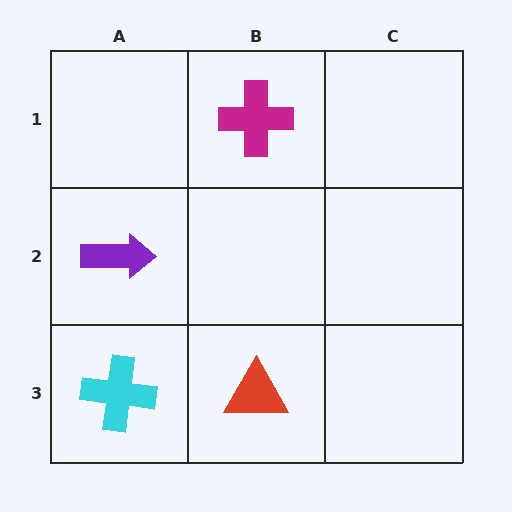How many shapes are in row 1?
1 shape.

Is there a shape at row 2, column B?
No, that cell is empty.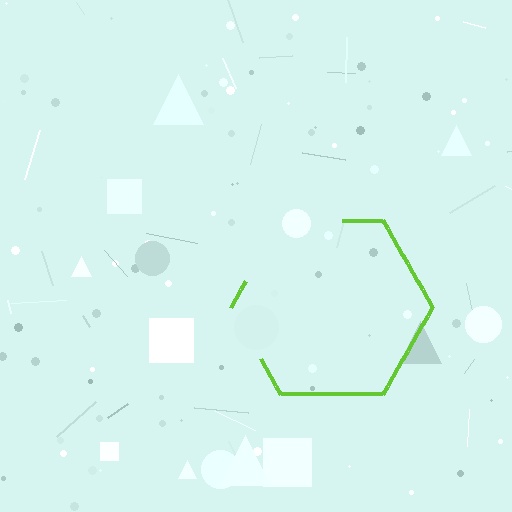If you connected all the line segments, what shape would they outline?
They would outline a hexagon.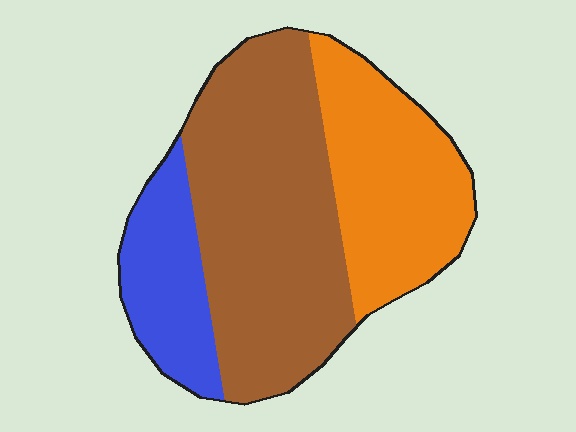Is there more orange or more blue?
Orange.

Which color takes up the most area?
Brown, at roughly 50%.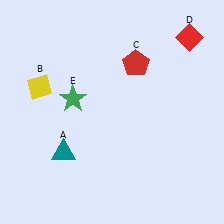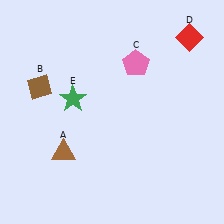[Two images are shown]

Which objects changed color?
A changed from teal to brown. B changed from yellow to brown. C changed from red to pink.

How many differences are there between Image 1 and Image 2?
There are 3 differences between the two images.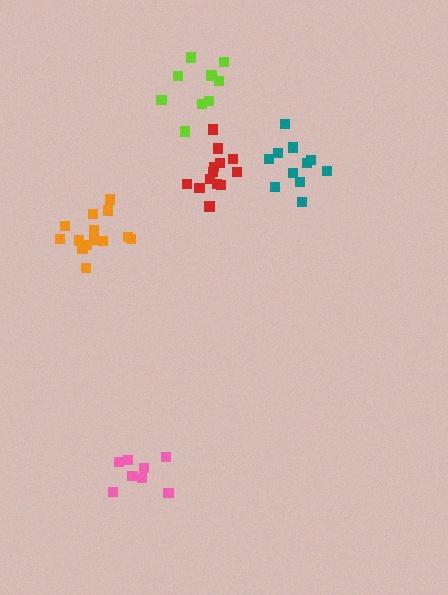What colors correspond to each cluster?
The clusters are colored: pink, orange, red, teal, lime.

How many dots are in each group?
Group 1: 8 dots, Group 2: 14 dots, Group 3: 13 dots, Group 4: 11 dots, Group 5: 9 dots (55 total).